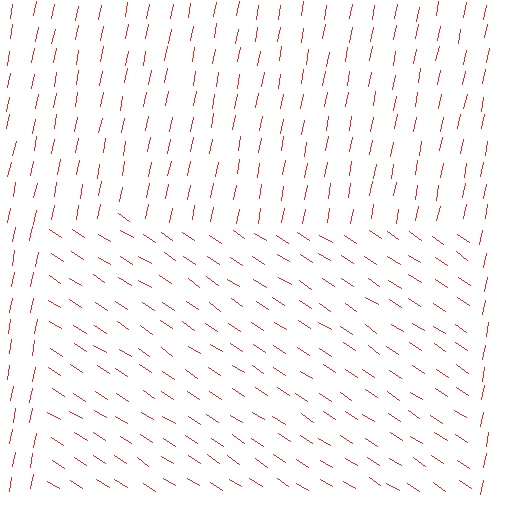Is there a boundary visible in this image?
Yes, there is a texture boundary formed by a change in line orientation.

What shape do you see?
I see a rectangle.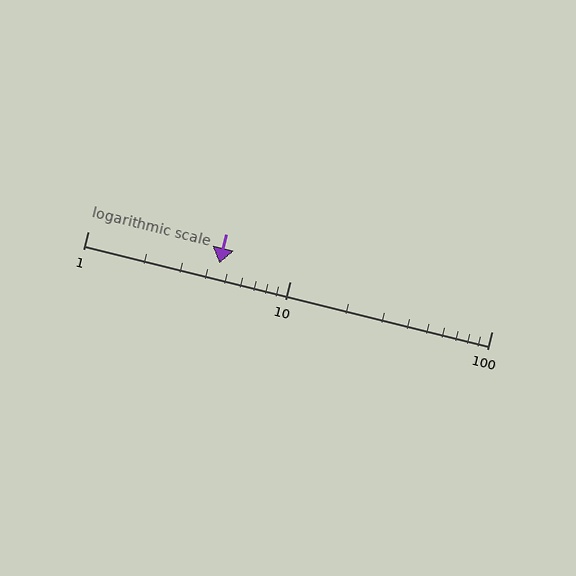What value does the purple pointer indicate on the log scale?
The pointer indicates approximately 4.5.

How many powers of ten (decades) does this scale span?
The scale spans 2 decades, from 1 to 100.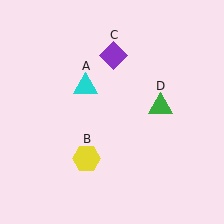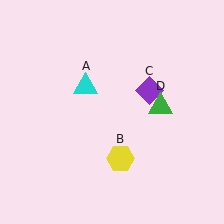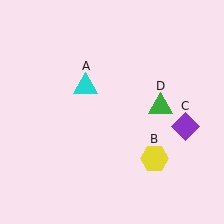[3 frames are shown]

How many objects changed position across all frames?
2 objects changed position: yellow hexagon (object B), purple diamond (object C).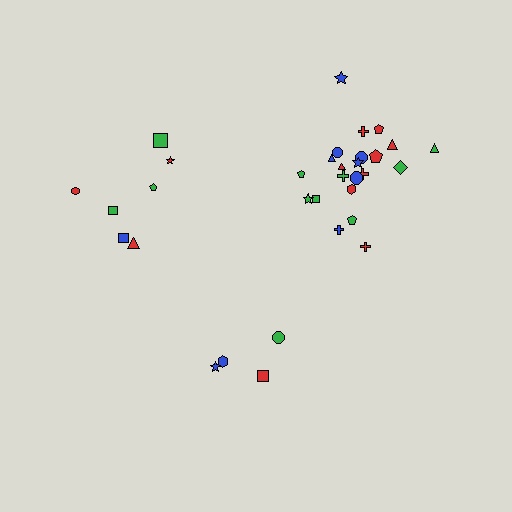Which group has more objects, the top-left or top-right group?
The top-right group.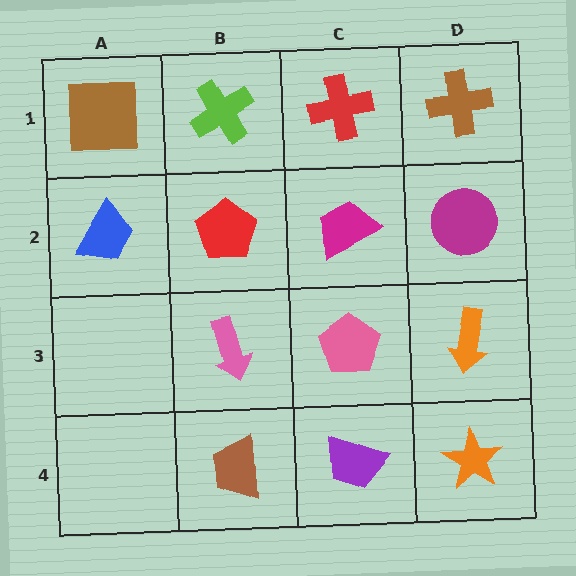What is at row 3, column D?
An orange arrow.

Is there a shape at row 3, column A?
No, that cell is empty.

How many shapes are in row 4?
3 shapes.